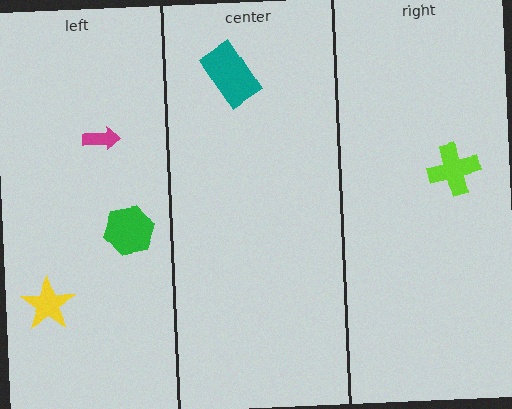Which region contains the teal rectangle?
The center region.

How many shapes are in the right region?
1.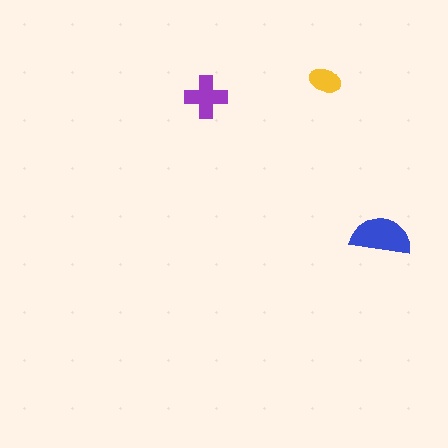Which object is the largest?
The blue semicircle.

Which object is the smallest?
The yellow ellipse.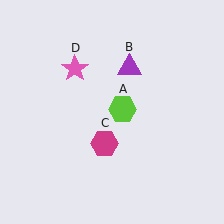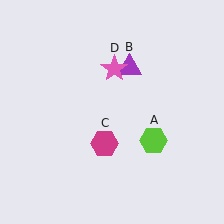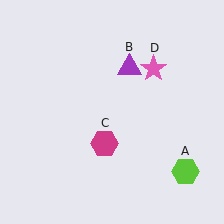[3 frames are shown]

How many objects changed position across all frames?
2 objects changed position: lime hexagon (object A), pink star (object D).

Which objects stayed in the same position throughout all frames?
Purple triangle (object B) and magenta hexagon (object C) remained stationary.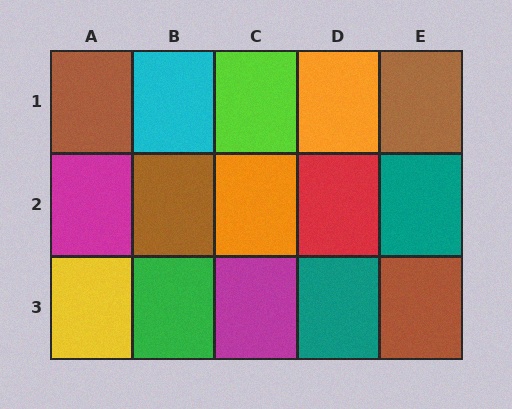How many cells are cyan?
1 cell is cyan.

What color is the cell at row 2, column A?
Magenta.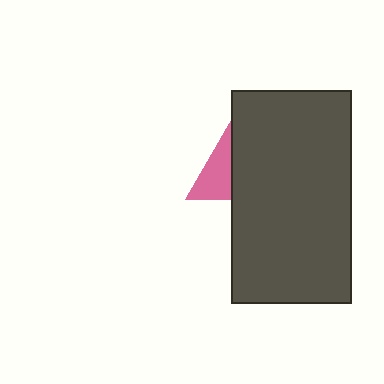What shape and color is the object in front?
The object in front is a dark gray rectangle.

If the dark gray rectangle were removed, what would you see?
You would see the complete pink triangle.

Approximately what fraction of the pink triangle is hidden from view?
Roughly 70% of the pink triangle is hidden behind the dark gray rectangle.